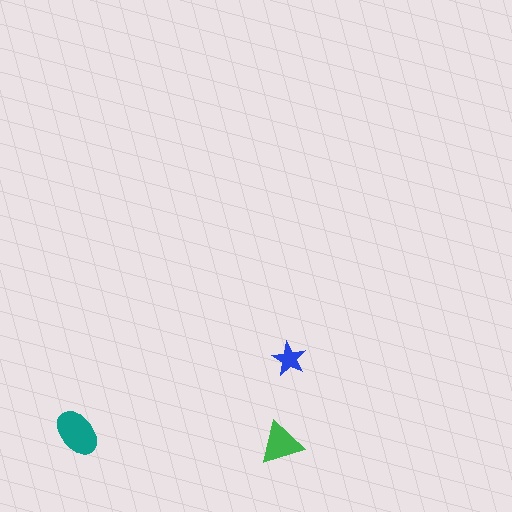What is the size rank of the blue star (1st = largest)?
3rd.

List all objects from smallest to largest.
The blue star, the green triangle, the teal ellipse.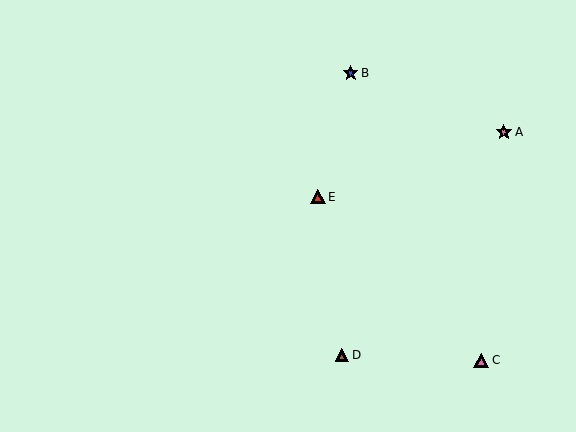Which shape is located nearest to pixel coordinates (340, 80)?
The blue star (labeled B) at (351, 73) is nearest to that location.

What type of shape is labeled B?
Shape B is a blue star.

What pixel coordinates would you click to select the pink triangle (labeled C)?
Click at (481, 360) to select the pink triangle C.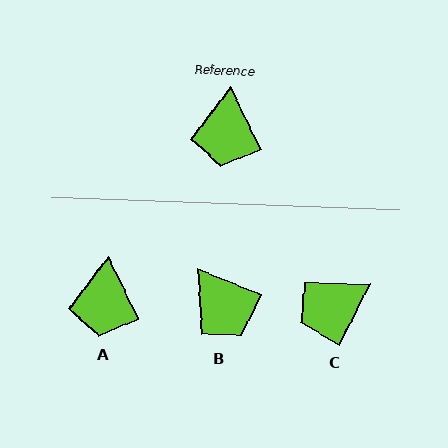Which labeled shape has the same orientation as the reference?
A.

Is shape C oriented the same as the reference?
No, it is off by about 53 degrees.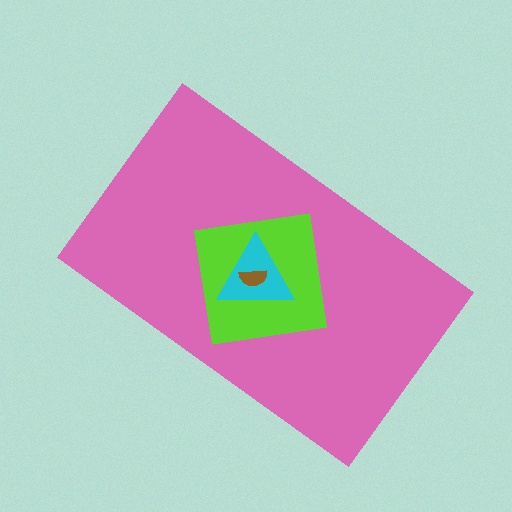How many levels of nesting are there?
4.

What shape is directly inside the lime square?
The cyan triangle.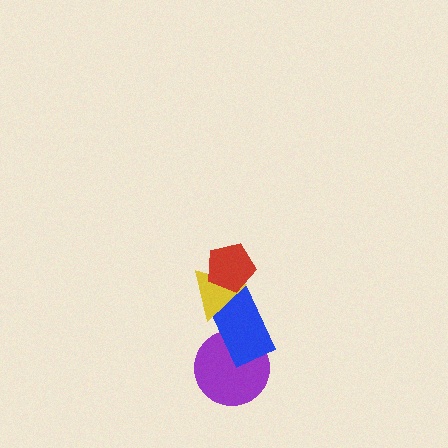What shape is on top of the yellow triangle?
The red pentagon is on top of the yellow triangle.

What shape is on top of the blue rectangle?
The yellow triangle is on top of the blue rectangle.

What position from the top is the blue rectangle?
The blue rectangle is 3rd from the top.